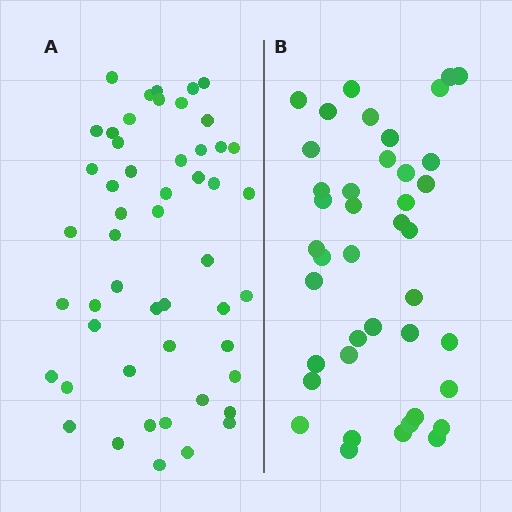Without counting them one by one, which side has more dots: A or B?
Region A (the left region) has more dots.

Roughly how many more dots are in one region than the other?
Region A has roughly 10 or so more dots than region B.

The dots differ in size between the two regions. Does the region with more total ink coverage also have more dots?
No. Region B has more total ink coverage because its dots are larger, but region A actually contains more individual dots. Total area can be misleading — the number of items is what matters here.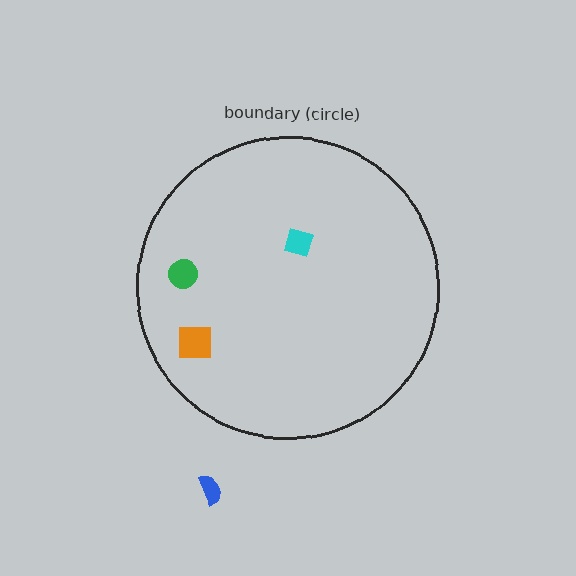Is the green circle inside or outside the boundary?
Inside.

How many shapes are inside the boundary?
3 inside, 1 outside.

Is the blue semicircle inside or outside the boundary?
Outside.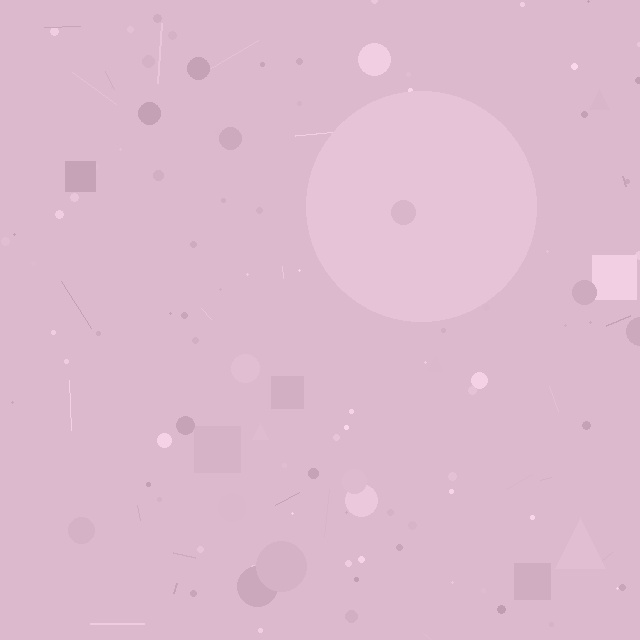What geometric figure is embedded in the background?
A circle is embedded in the background.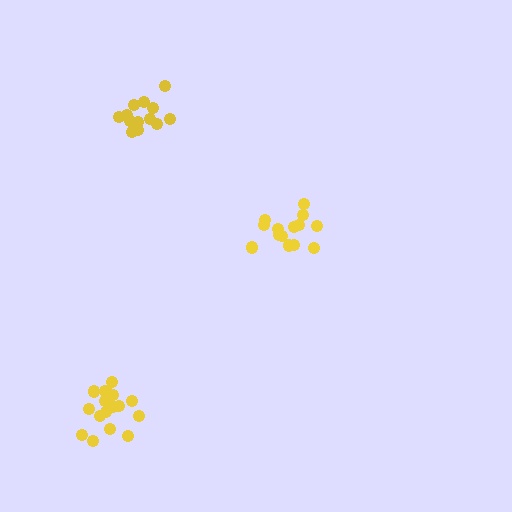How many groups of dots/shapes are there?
There are 3 groups.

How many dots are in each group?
Group 1: 14 dots, Group 2: 13 dots, Group 3: 17 dots (44 total).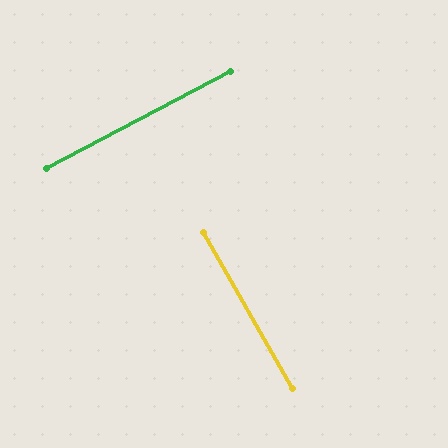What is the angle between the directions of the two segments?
Approximately 88 degrees.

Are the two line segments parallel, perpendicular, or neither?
Perpendicular — they meet at approximately 88°.